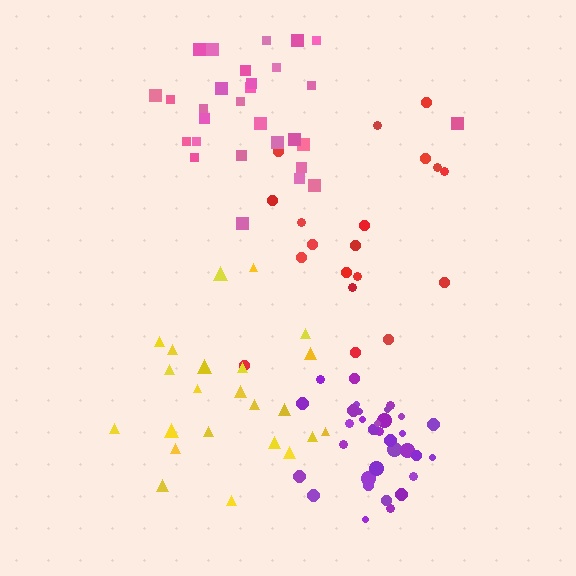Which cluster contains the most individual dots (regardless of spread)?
Purple (35).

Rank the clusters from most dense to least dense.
purple, pink, yellow, red.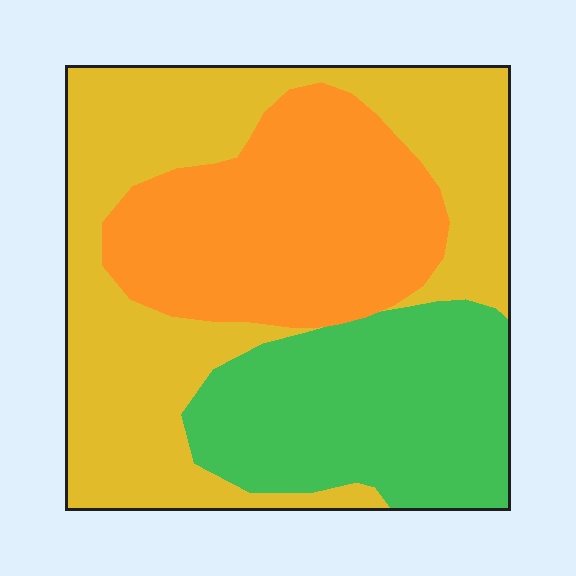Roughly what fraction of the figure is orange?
Orange covers roughly 30% of the figure.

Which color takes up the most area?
Yellow, at roughly 45%.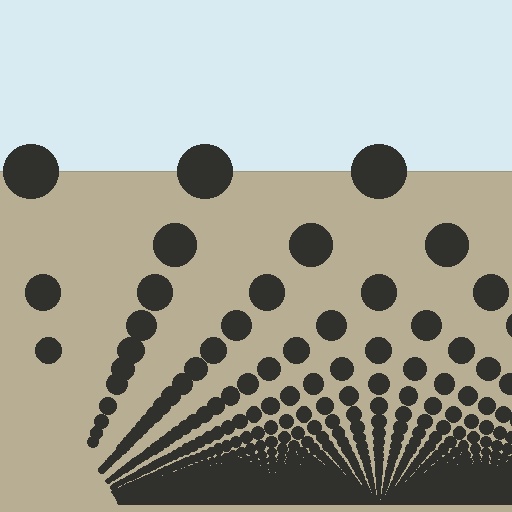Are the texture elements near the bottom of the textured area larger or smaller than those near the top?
Smaller. The gradient is inverted — elements near the bottom are smaller and denser.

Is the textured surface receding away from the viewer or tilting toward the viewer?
The surface appears to tilt toward the viewer. Texture elements get larger and sparser toward the top.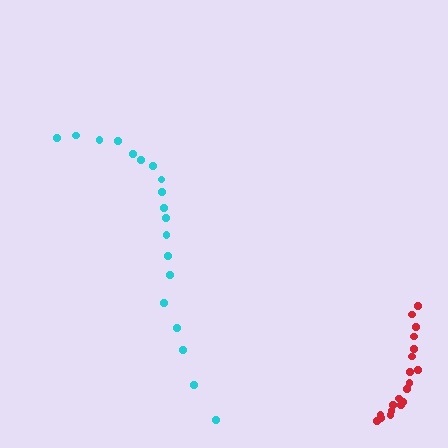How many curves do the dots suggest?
There are 2 distinct paths.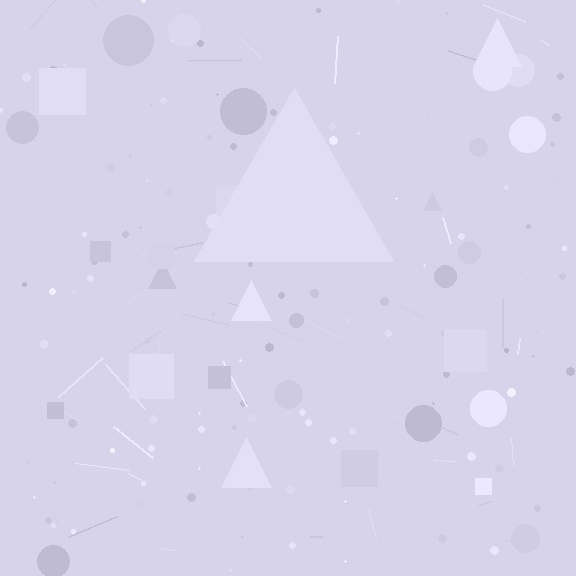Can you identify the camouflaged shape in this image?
The camouflaged shape is a triangle.